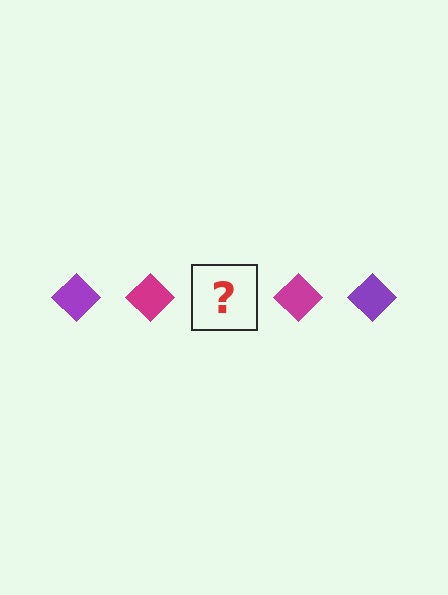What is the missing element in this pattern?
The missing element is a purple diamond.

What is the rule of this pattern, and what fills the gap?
The rule is that the pattern cycles through purple, magenta diamonds. The gap should be filled with a purple diamond.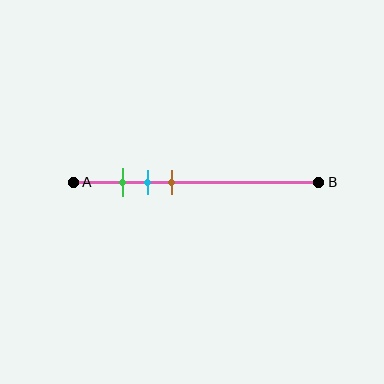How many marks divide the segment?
There are 3 marks dividing the segment.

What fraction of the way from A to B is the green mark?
The green mark is approximately 20% (0.2) of the way from A to B.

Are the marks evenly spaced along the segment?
Yes, the marks are approximately evenly spaced.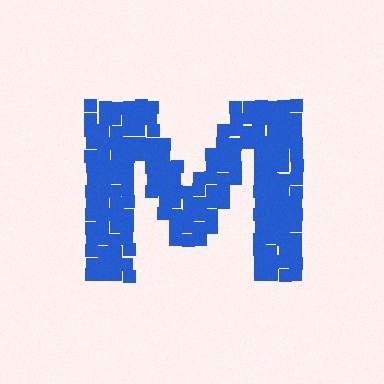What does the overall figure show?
The overall figure shows the letter M.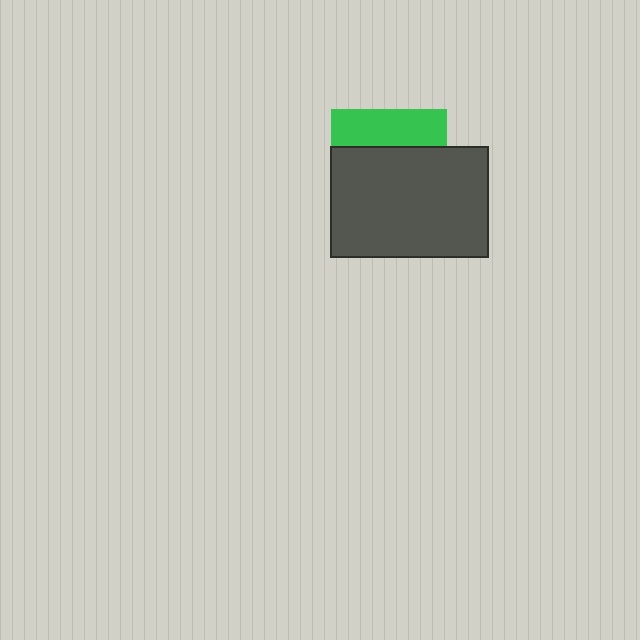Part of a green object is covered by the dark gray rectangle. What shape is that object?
It is a square.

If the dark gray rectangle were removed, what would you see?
You would see the complete green square.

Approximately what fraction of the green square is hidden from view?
Roughly 68% of the green square is hidden behind the dark gray rectangle.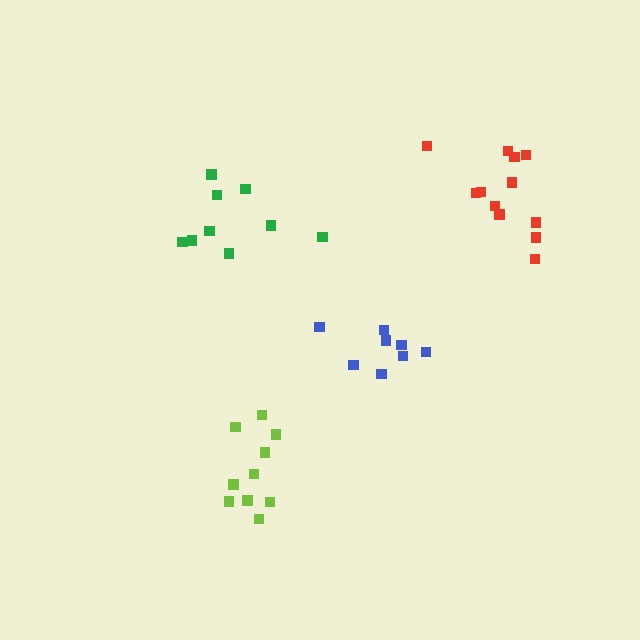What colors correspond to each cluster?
The clusters are colored: blue, red, green, lime.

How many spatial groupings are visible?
There are 4 spatial groupings.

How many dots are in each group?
Group 1: 8 dots, Group 2: 12 dots, Group 3: 9 dots, Group 4: 10 dots (39 total).